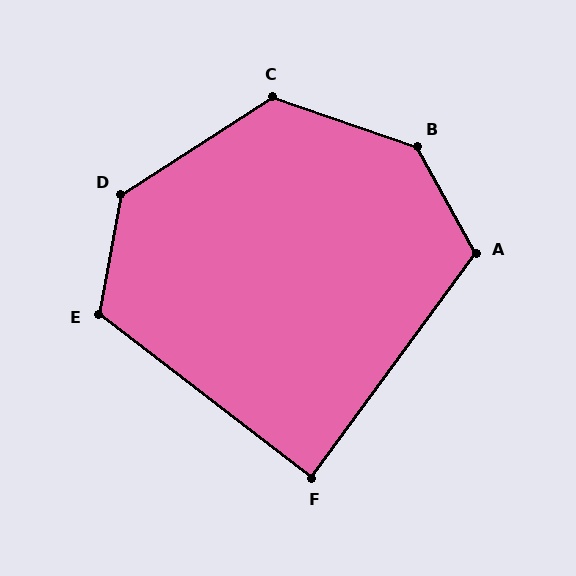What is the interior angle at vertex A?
Approximately 115 degrees (obtuse).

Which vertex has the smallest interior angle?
F, at approximately 89 degrees.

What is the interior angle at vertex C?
Approximately 128 degrees (obtuse).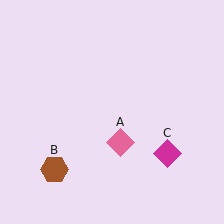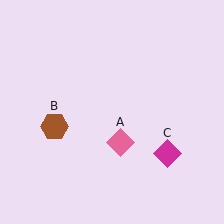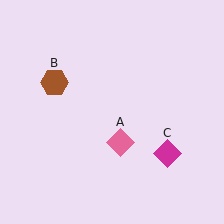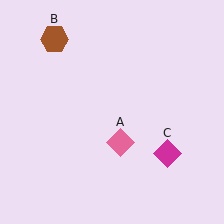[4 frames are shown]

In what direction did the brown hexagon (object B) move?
The brown hexagon (object B) moved up.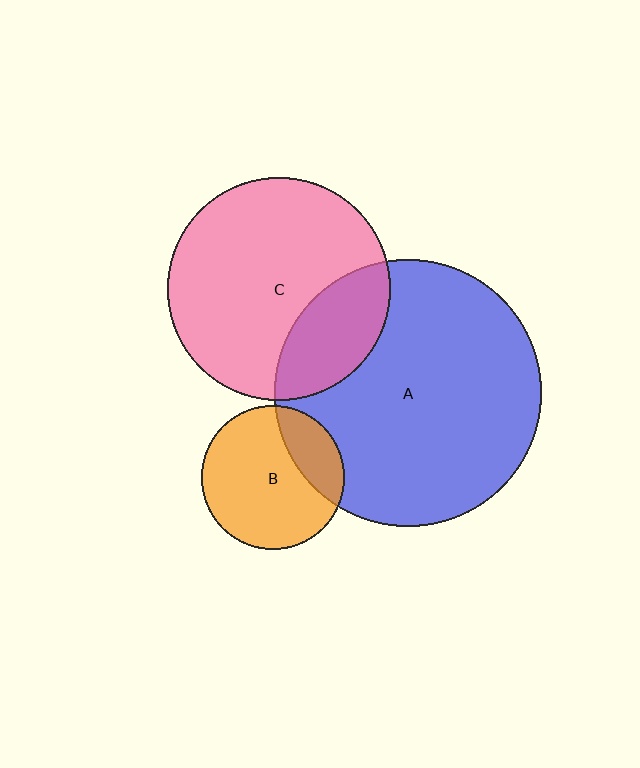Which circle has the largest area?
Circle A (blue).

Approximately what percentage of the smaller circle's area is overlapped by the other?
Approximately 25%.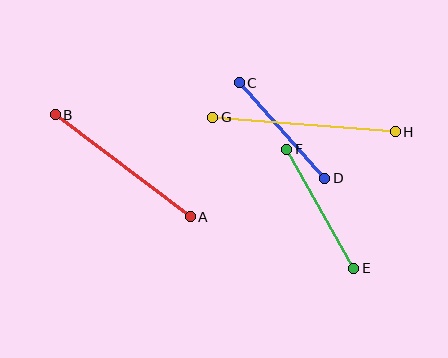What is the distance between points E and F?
The distance is approximately 137 pixels.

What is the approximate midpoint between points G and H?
The midpoint is at approximately (304, 124) pixels.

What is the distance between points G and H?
The distance is approximately 183 pixels.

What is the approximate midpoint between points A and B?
The midpoint is at approximately (123, 166) pixels.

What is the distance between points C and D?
The distance is approximately 128 pixels.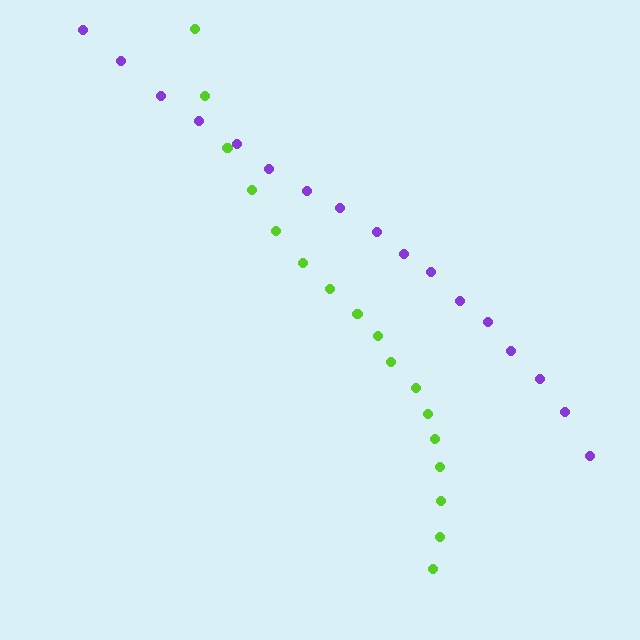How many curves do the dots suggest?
There are 2 distinct paths.